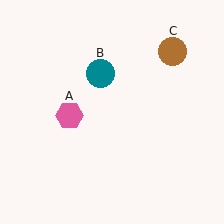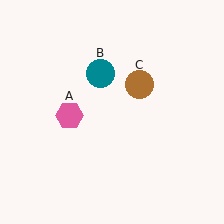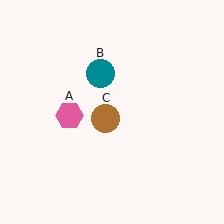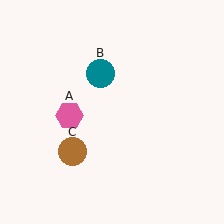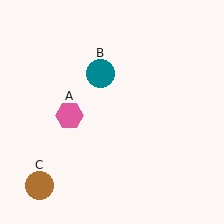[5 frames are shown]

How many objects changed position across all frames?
1 object changed position: brown circle (object C).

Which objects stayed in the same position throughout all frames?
Pink hexagon (object A) and teal circle (object B) remained stationary.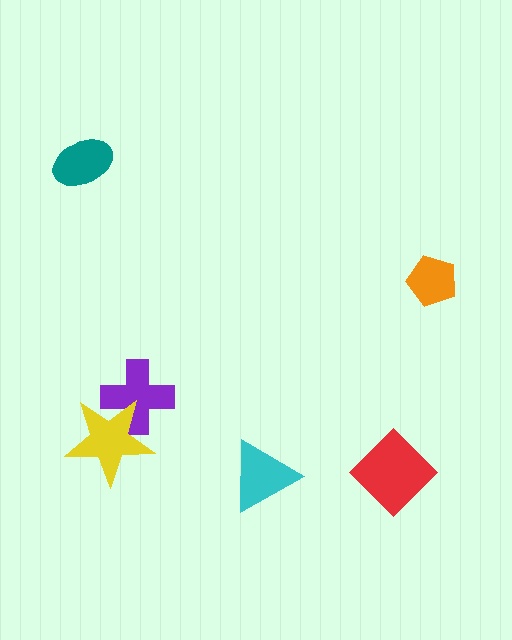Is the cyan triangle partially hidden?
No, no other shape covers it.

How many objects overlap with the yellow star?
1 object overlaps with the yellow star.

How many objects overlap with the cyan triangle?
0 objects overlap with the cyan triangle.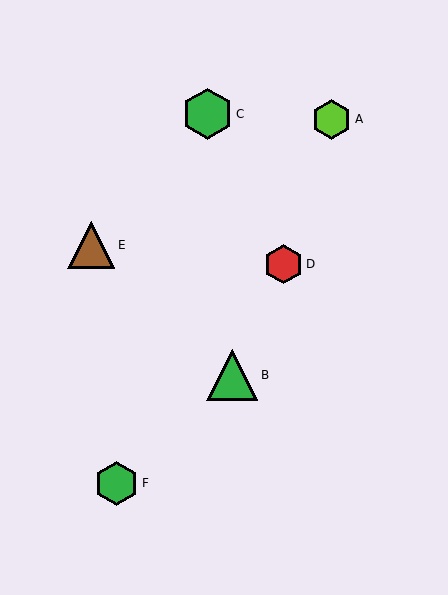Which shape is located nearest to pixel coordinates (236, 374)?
The green triangle (labeled B) at (232, 375) is nearest to that location.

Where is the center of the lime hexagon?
The center of the lime hexagon is at (332, 119).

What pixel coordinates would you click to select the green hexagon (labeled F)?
Click at (117, 483) to select the green hexagon F.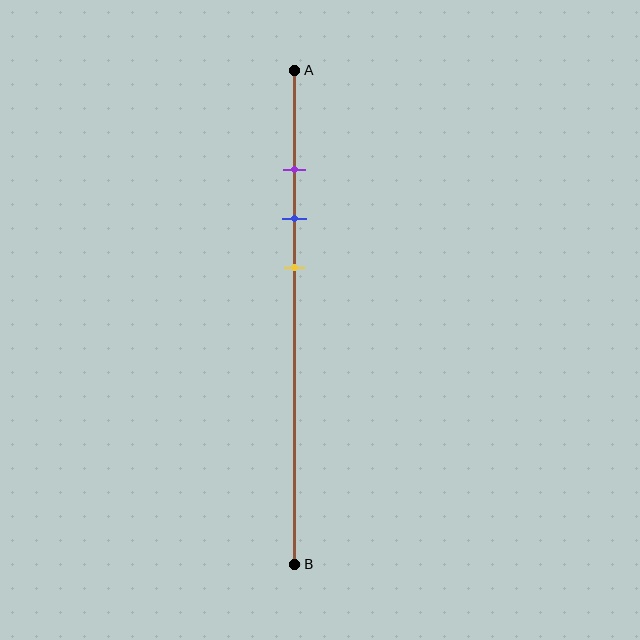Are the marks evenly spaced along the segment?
Yes, the marks are approximately evenly spaced.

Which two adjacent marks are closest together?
The purple and blue marks are the closest adjacent pair.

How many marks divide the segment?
There are 3 marks dividing the segment.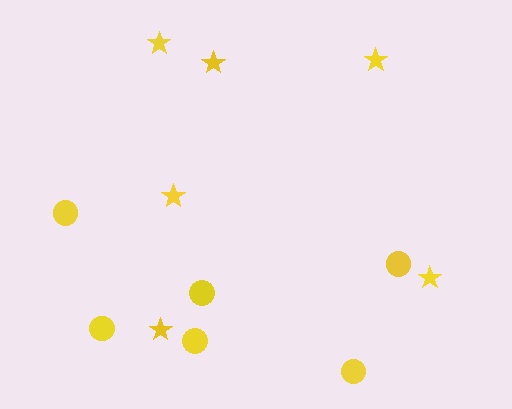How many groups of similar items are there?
There are 2 groups: one group of circles (6) and one group of stars (6).